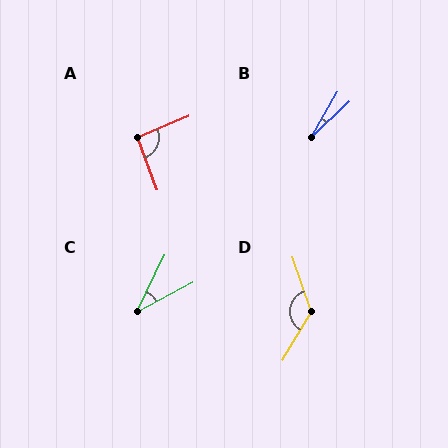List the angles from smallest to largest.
B (17°), C (36°), A (92°), D (130°).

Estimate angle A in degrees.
Approximately 92 degrees.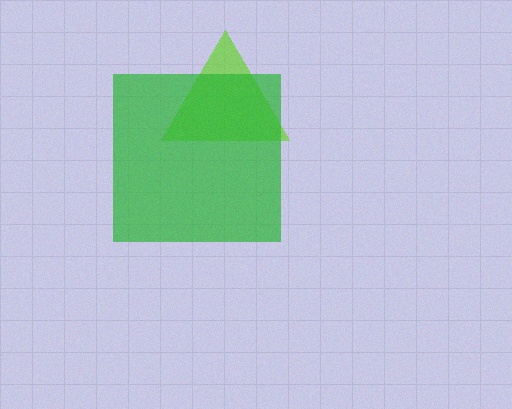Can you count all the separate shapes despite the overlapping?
Yes, there are 2 separate shapes.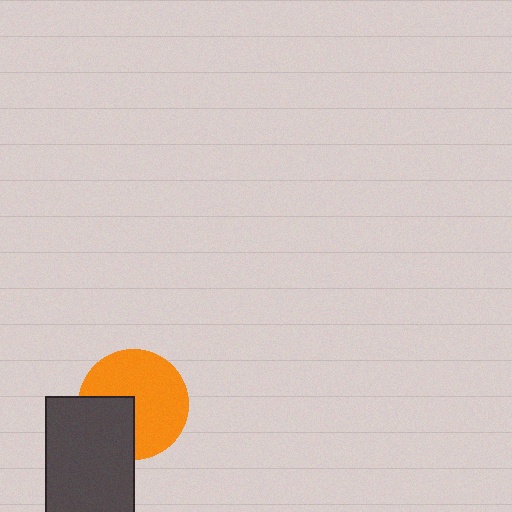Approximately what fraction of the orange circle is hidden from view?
Roughly 32% of the orange circle is hidden behind the dark gray rectangle.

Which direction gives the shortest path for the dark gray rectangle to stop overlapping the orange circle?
Moving toward the lower-left gives the shortest separation.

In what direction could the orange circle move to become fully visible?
The orange circle could move toward the upper-right. That would shift it out from behind the dark gray rectangle entirely.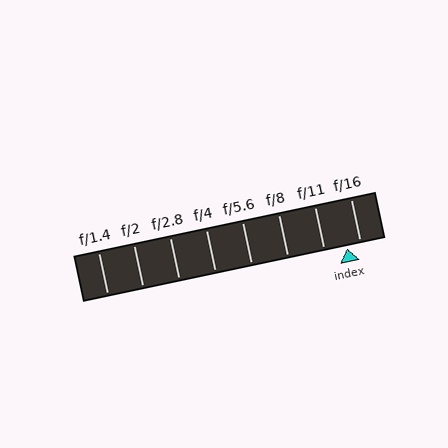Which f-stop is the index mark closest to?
The index mark is closest to f/16.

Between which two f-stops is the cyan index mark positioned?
The index mark is between f/11 and f/16.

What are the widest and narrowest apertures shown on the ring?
The widest aperture shown is f/1.4 and the narrowest is f/16.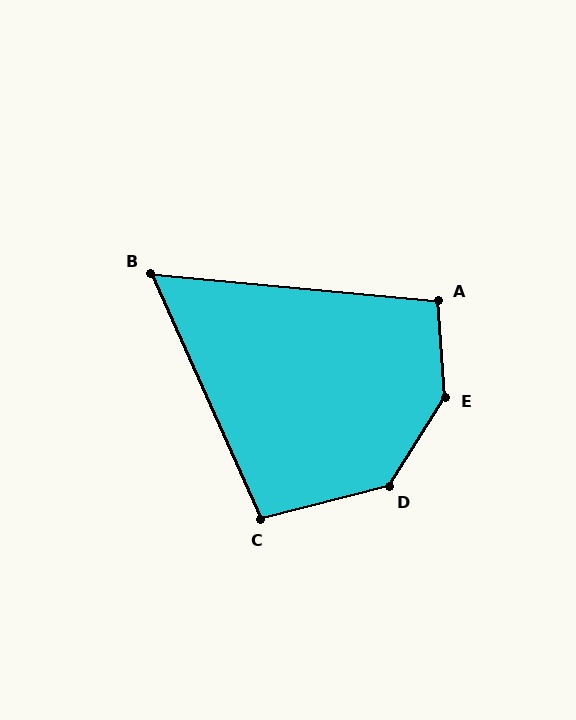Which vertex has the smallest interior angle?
B, at approximately 61 degrees.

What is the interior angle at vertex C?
Approximately 99 degrees (obtuse).